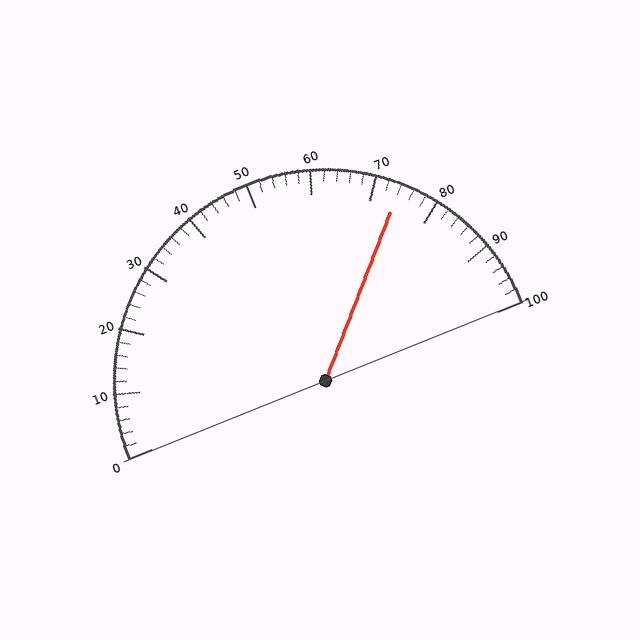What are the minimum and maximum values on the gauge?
The gauge ranges from 0 to 100.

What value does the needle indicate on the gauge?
The needle indicates approximately 74.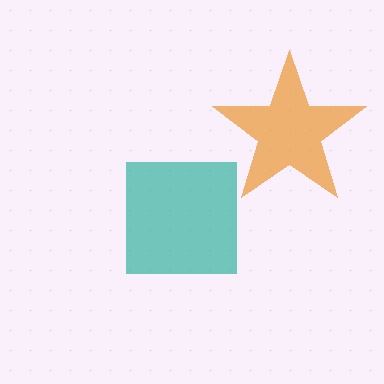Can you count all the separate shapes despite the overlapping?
Yes, there are 2 separate shapes.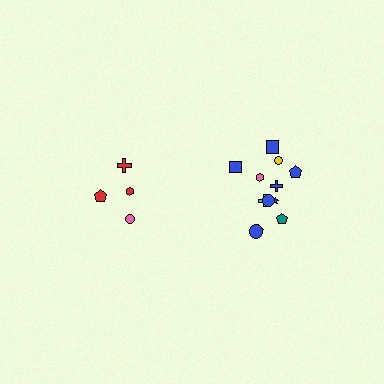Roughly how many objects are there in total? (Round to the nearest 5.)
Roughly 15 objects in total.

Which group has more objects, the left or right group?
The right group.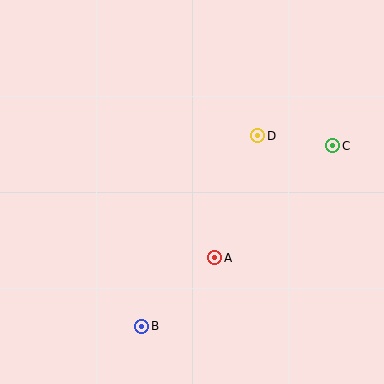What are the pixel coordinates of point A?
Point A is at (215, 258).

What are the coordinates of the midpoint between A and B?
The midpoint between A and B is at (178, 292).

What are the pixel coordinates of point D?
Point D is at (258, 136).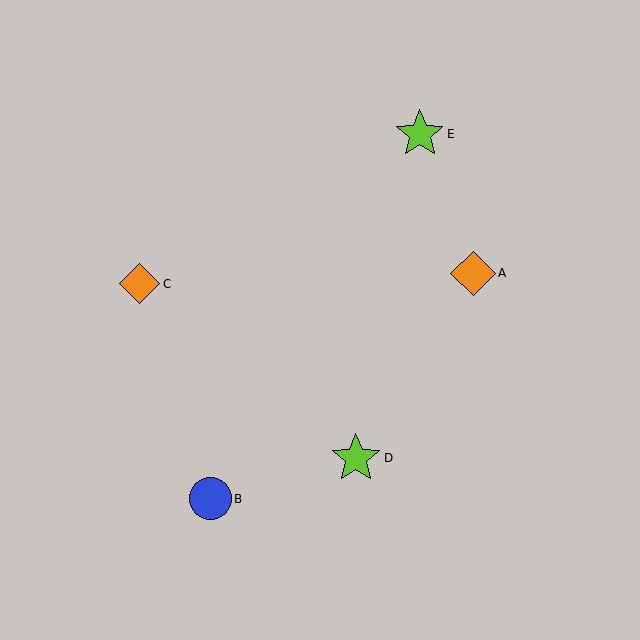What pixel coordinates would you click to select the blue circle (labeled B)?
Click at (211, 499) to select the blue circle B.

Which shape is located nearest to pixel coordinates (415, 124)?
The lime star (labeled E) at (420, 134) is nearest to that location.